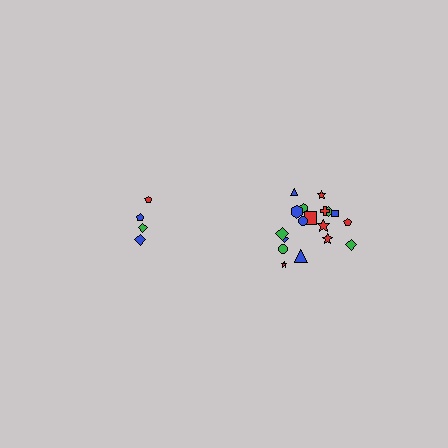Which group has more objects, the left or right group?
The right group.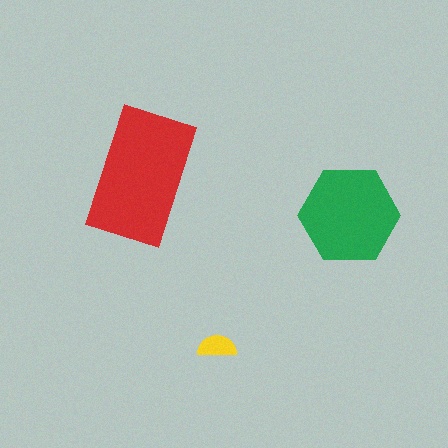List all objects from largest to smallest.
The red rectangle, the green hexagon, the yellow semicircle.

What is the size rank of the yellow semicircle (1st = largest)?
3rd.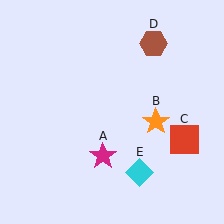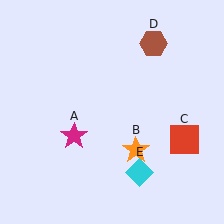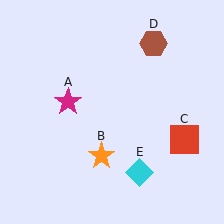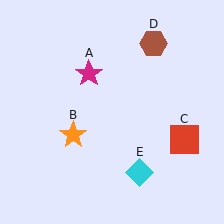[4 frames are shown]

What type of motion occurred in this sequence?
The magenta star (object A), orange star (object B) rotated clockwise around the center of the scene.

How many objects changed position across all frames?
2 objects changed position: magenta star (object A), orange star (object B).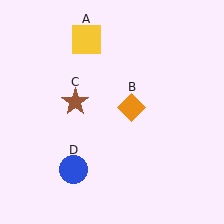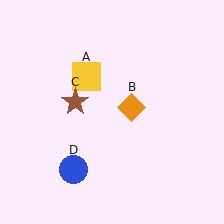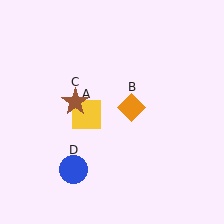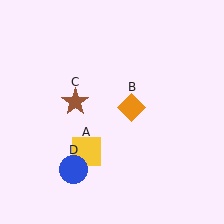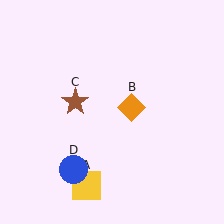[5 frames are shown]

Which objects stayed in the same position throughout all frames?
Orange diamond (object B) and brown star (object C) and blue circle (object D) remained stationary.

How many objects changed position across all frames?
1 object changed position: yellow square (object A).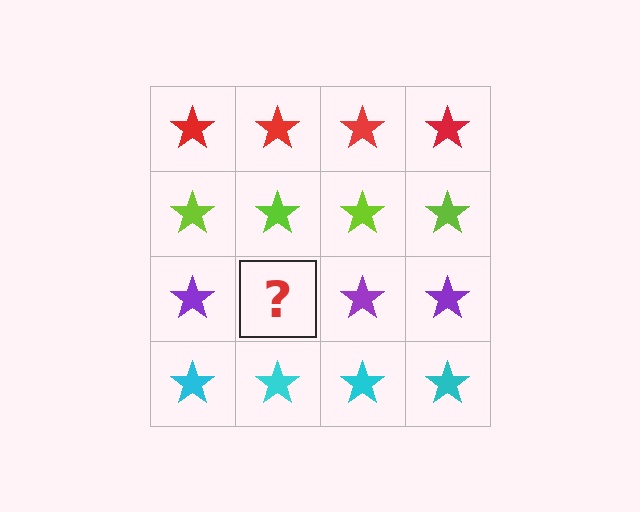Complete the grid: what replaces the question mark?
The question mark should be replaced with a purple star.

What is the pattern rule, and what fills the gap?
The rule is that each row has a consistent color. The gap should be filled with a purple star.